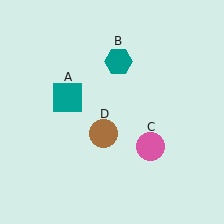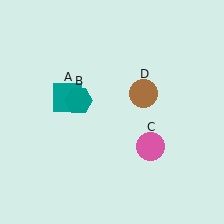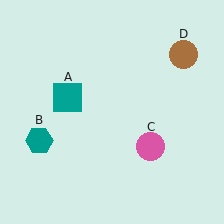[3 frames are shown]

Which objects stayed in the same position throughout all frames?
Teal square (object A) and pink circle (object C) remained stationary.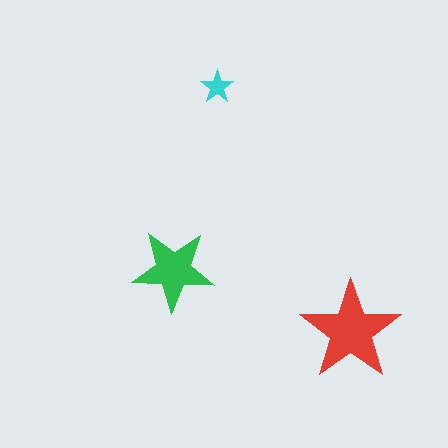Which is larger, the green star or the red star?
The red one.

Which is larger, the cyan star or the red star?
The red one.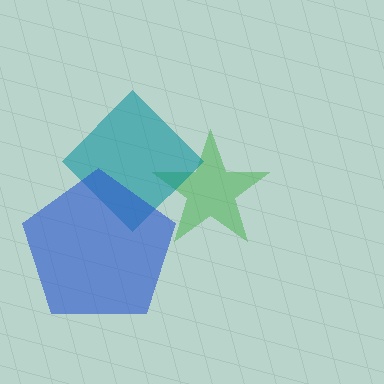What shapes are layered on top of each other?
The layered shapes are: a green star, a teal diamond, a blue pentagon.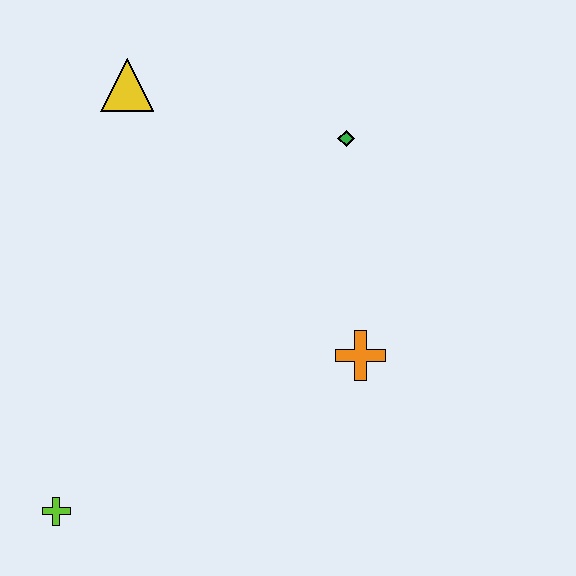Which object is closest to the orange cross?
The green diamond is closest to the orange cross.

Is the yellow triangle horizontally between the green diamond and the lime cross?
Yes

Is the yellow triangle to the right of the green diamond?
No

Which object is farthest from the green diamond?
The lime cross is farthest from the green diamond.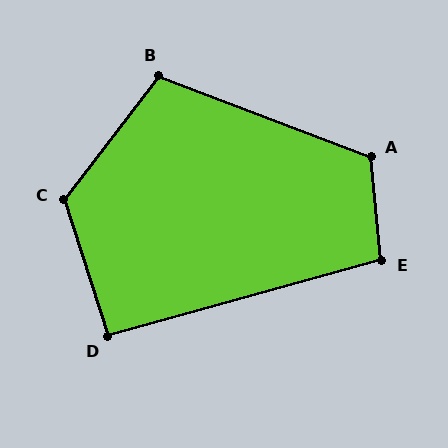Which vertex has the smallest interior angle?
D, at approximately 92 degrees.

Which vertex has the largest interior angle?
C, at approximately 125 degrees.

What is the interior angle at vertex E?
Approximately 100 degrees (obtuse).